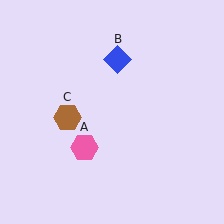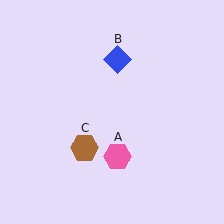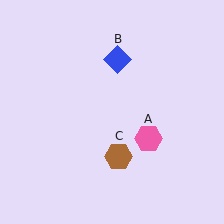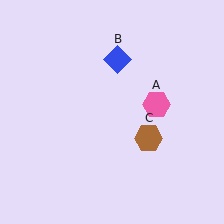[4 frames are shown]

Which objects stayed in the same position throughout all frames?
Blue diamond (object B) remained stationary.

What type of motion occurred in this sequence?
The pink hexagon (object A), brown hexagon (object C) rotated counterclockwise around the center of the scene.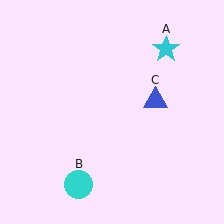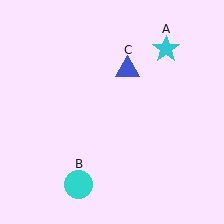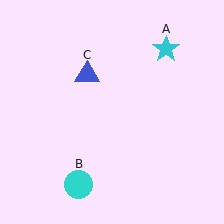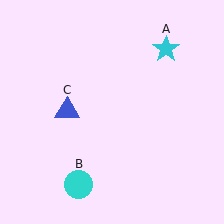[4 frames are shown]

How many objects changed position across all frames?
1 object changed position: blue triangle (object C).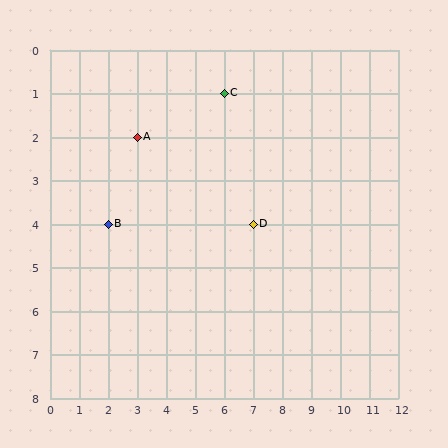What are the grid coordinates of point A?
Point A is at grid coordinates (3, 2).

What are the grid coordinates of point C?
Point C is at grid coordinates (6, 1).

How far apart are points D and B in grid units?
Points D and B are 5 columns apart.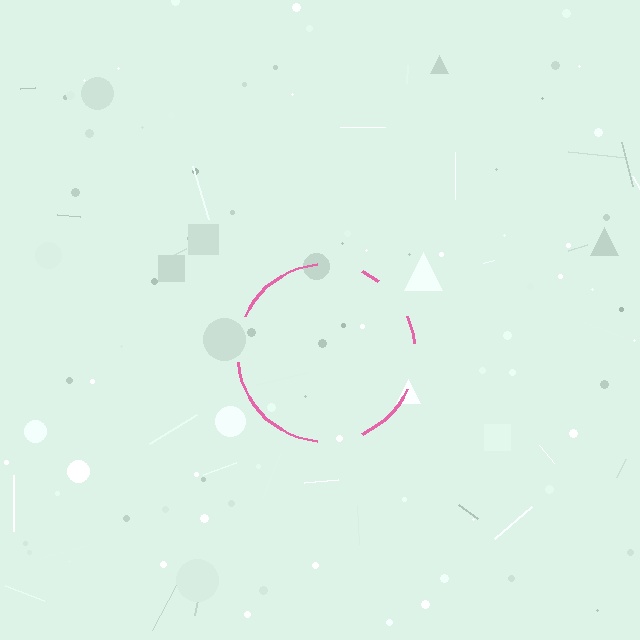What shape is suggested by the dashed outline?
The dashed outline suggests a circle.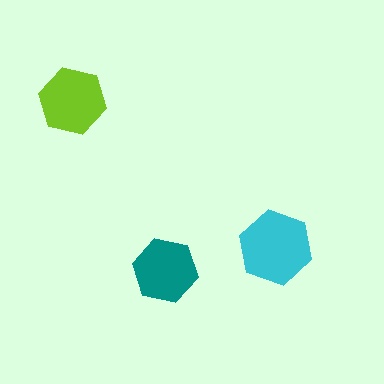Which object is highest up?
The lime hexagon is topmost.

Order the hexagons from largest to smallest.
the cyan one, the lime one, the teal one.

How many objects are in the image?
There are 3 objects in the image.